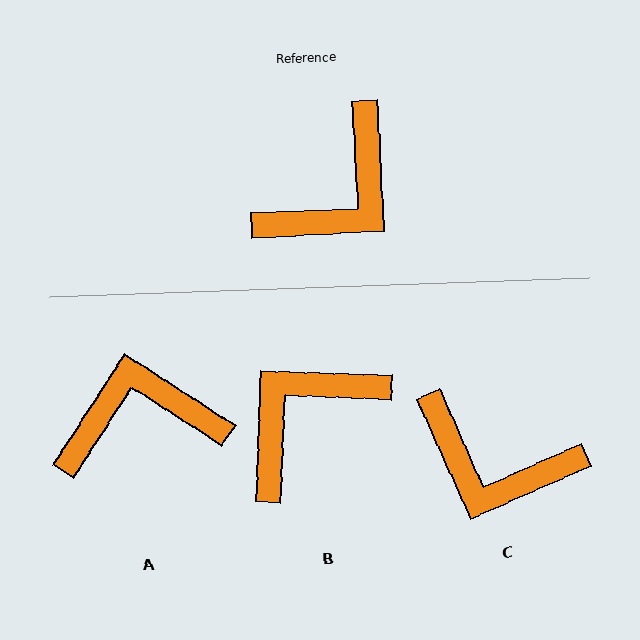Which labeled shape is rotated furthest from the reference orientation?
B, about 175 degrees away.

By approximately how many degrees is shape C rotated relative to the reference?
Approximately 69 degrees clockwise.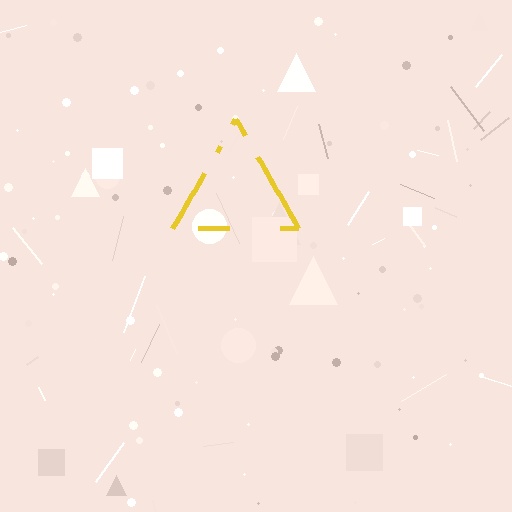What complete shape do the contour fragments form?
The contour fragments form a triangle.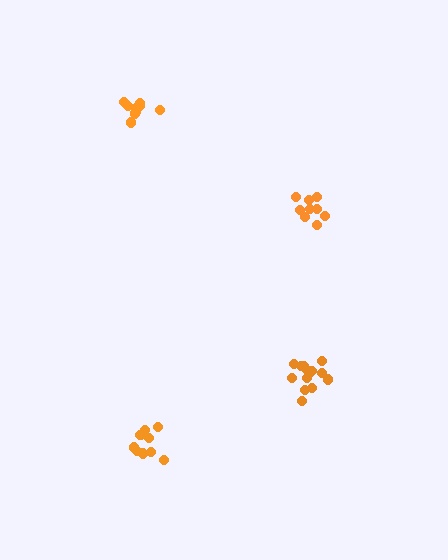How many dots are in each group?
Group 1: 9 dots, Group 2: 15 dots, Group 3: 9 dots, Group 4: 9 dots (42 total).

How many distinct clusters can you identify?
There are 4 distinct clusters.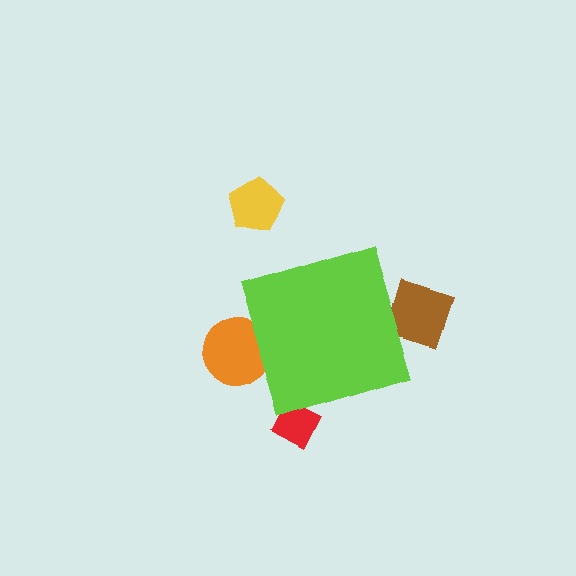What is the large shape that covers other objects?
A lime diamond.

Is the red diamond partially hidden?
Yes, the red diamond is partially hidden behind the lime diamond.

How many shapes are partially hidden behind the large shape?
3 shapes are partially hidden.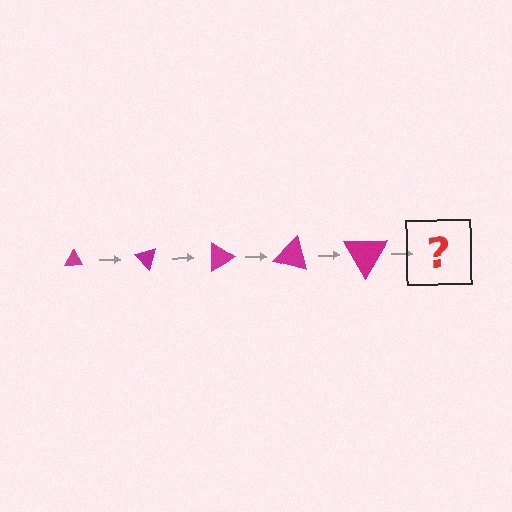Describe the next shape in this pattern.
It should be a triangle, larger than the previous one and rotated 225 degrees from the start.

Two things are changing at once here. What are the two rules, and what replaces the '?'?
The two rules are that the triangle grows larger each step and it rotates 45 degrees each step. The '?' should be a triangle, larger than the previous one and rotated 225 degrees from the start.